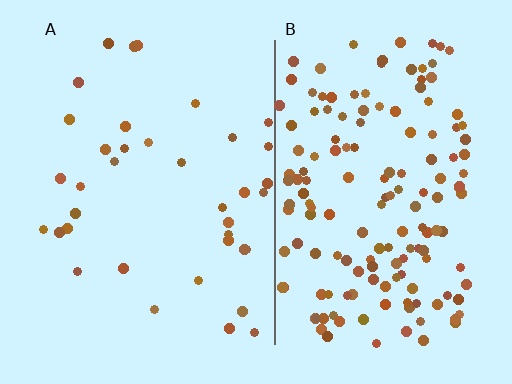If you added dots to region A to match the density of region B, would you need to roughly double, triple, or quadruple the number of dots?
Approximately quadruple.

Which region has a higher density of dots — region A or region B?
B (the right).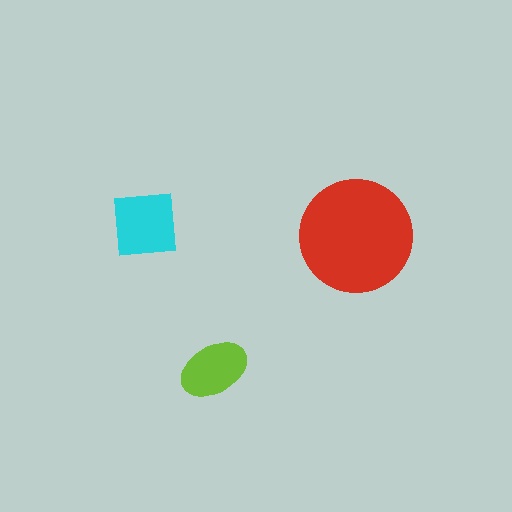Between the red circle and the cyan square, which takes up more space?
The red circle.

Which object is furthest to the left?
The cyan square is leftmost.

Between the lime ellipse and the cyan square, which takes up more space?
The cyan square.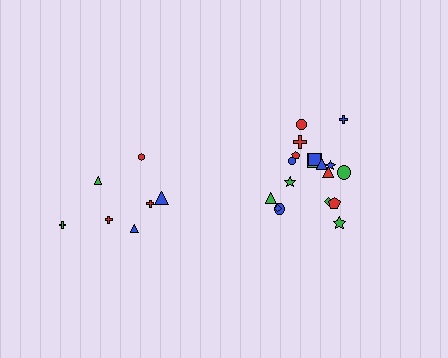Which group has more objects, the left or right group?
The right group.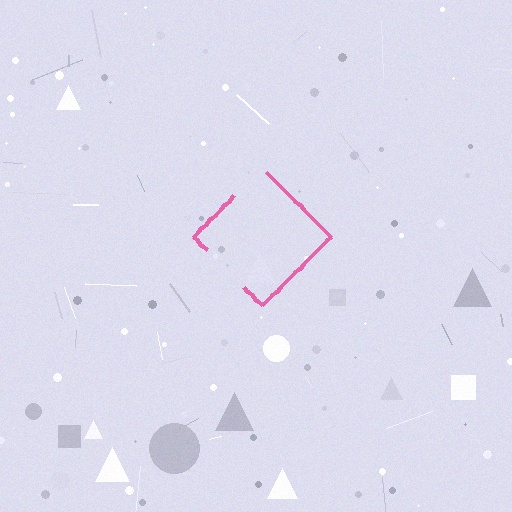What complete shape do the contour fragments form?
The contour fragments form a diamond.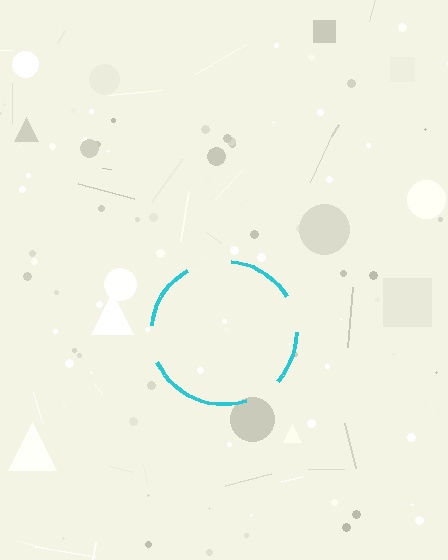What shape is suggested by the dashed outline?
The dashed outline suggests a circle.